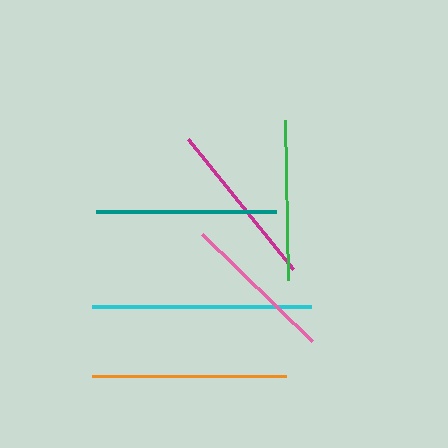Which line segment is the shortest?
The pink line is the shortest at approximately 154 pixels.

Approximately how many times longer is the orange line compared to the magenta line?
The orange line is approximately 1.2 times the length of the magenta line.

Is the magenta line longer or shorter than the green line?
The magenta line is longer than the green line.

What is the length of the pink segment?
The pink segment is approximately 154 pixels long.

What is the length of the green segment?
The green segment is approximately 160 pixels long.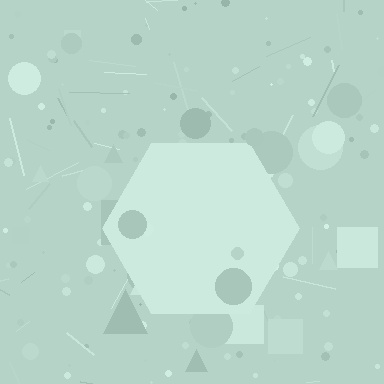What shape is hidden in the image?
A hexagon is hidden in the image.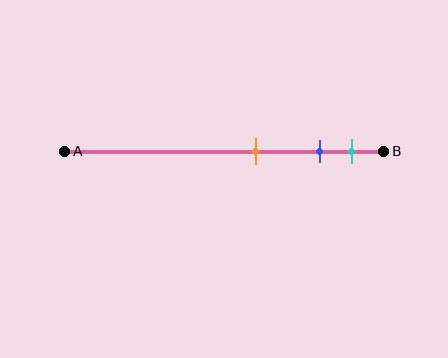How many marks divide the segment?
There are 3 marks dividing the segment.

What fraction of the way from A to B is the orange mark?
The orange mark is approximately 60% (0.6) of the way from A to B.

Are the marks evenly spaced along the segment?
No, the marks are not evenly spaced.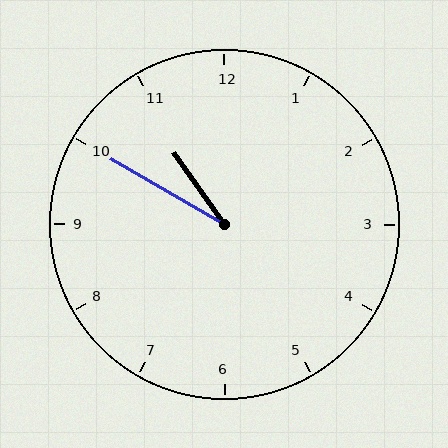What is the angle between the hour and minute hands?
Approximately 25 degrees.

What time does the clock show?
10:50.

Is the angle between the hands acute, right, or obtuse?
It is acute.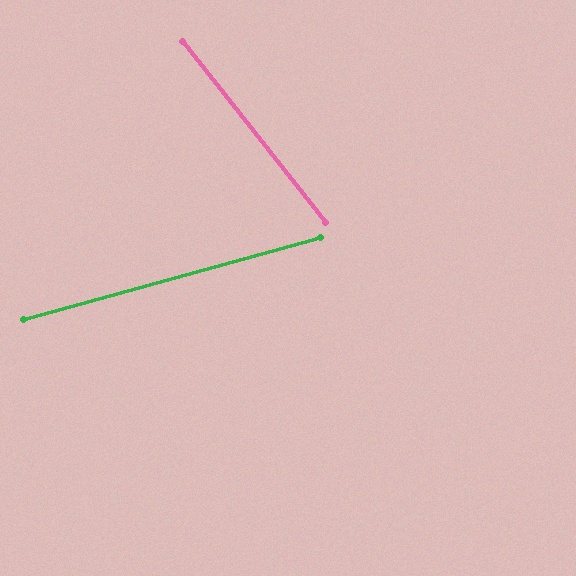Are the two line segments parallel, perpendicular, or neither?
Neither parallel nor perpendicular — they differ by about 67°.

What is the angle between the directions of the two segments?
Approximately 67 degrees.